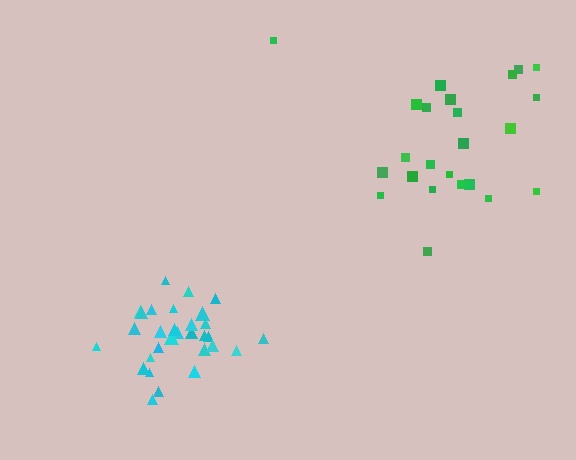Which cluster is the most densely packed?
Cyan.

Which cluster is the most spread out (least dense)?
Green.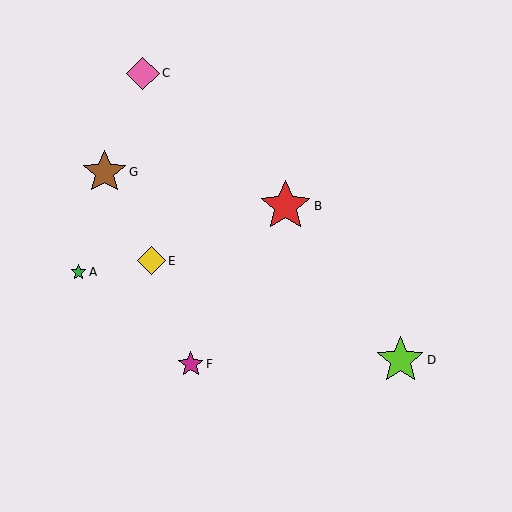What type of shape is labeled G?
Shape G is a brown star.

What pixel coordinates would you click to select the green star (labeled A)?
Click at (79, 272) to select the green star A.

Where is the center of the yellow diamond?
The center of the yellow diamond is at (151, 261).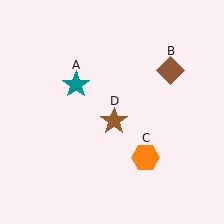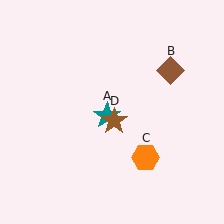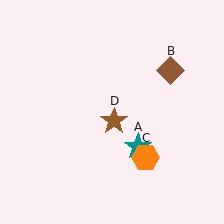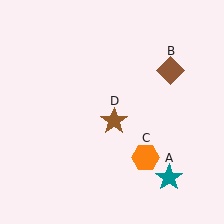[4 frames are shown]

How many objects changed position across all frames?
1 object changed position: teal star (object A).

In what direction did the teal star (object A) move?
The teal star (object A) moved down and to the right.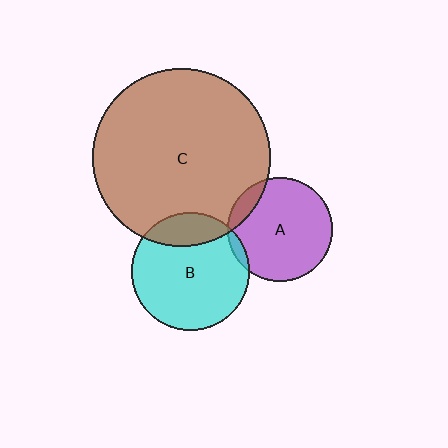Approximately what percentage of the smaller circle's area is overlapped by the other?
Approximately 5%.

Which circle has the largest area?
Circle C (brown).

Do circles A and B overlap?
Yes.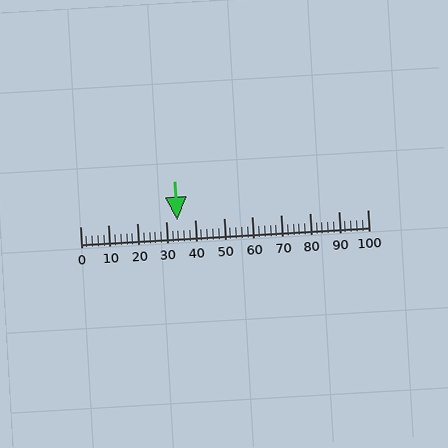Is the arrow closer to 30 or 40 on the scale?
The arrow is closer to 30.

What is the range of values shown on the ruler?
The ruler shows values from 0 to 100.